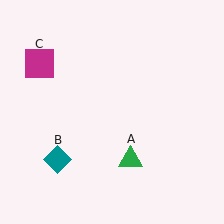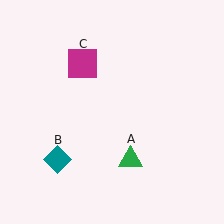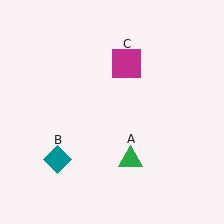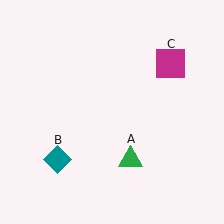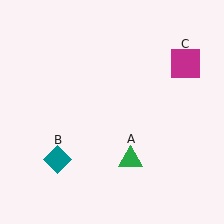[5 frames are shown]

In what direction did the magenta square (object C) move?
The magenta square (object C) moved right.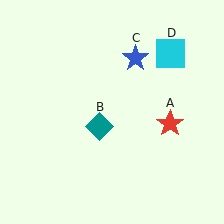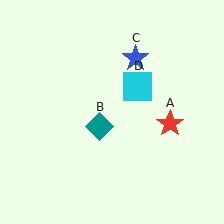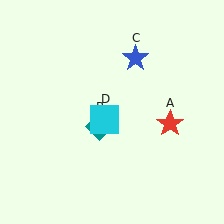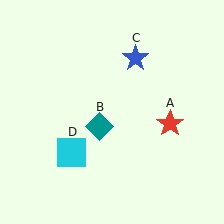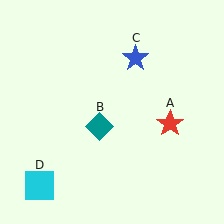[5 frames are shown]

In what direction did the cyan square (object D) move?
The cyan square (object D) moved down and to the left.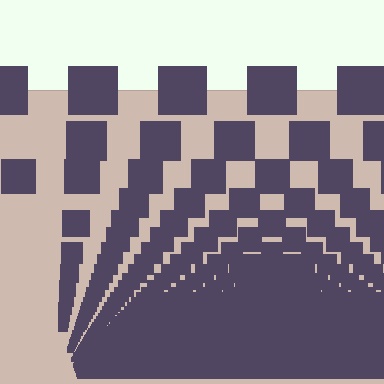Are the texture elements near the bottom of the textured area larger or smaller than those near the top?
Smaller. The gradient is inverted — elements near the bottom are smaller and denser.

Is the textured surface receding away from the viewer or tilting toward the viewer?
The surface appears to tilt toward the viewer. Texture elements get larger and sparser toward the top.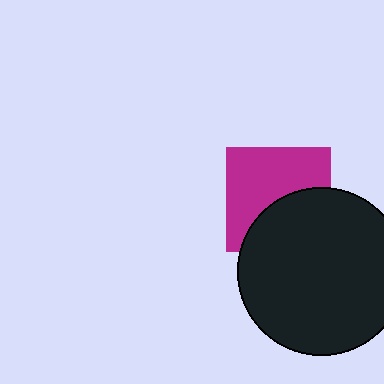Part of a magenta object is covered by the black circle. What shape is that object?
It is a square.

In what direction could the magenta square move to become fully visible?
The magenta square could move up. That would shift it out from behind the black circle entirely.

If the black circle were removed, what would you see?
You would see the complete magenta square.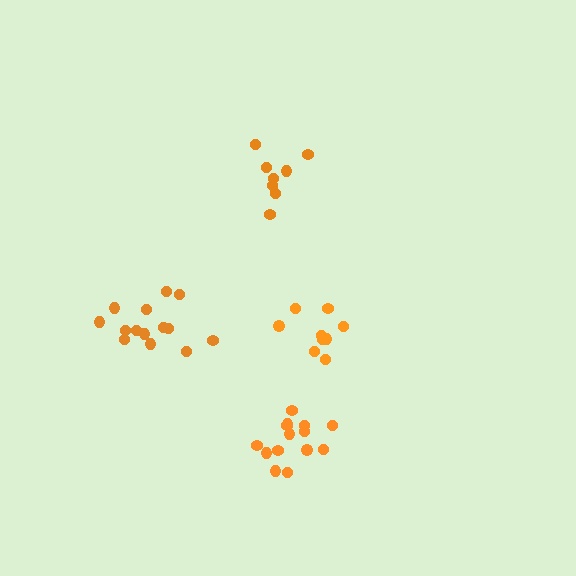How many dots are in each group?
Group 1: 14 dots, Group 2: 8 dots, Group 3: 9 dots, Group 4: 14 dots (45 total).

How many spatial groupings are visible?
There are 4 spatial groupings.